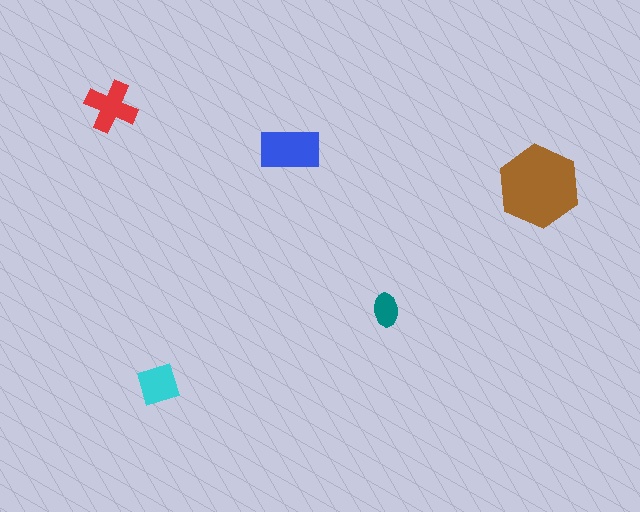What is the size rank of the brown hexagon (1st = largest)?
1st.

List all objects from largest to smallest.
The brown hexagon, the blue rectangle, the red cross, the cyan square, the teal ellipse.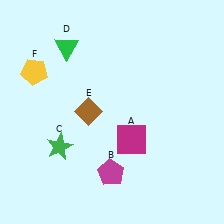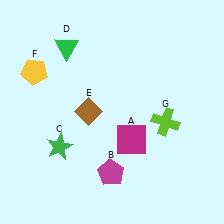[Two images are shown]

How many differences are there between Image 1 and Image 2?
There is 1 difference between the two images.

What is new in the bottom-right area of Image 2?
A lime cross (G) was added in the bottom-right area of Image 2.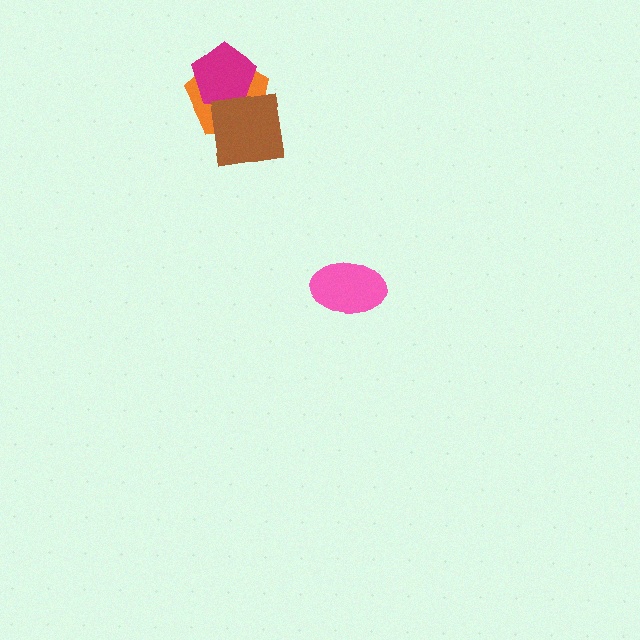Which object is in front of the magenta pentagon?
The brown square is in front of the magenta pentagon.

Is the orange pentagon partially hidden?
Yes, it is partially covered by another shape.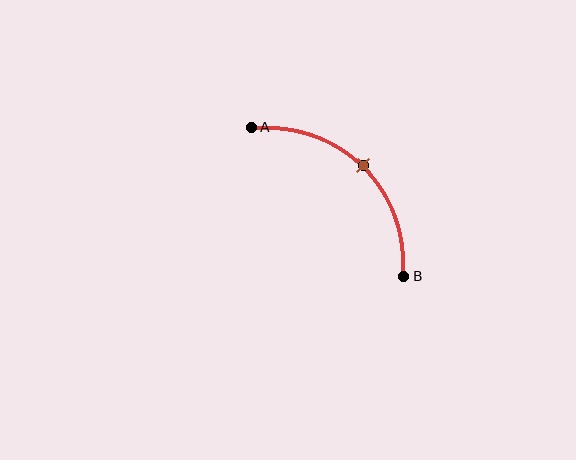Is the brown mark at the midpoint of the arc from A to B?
Yes. The brown mark lies on the arc at equal arc-length from both A and B — it is the arc midpoint.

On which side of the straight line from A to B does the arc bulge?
The arc bulges above and to the right of the straight line connecting A and B.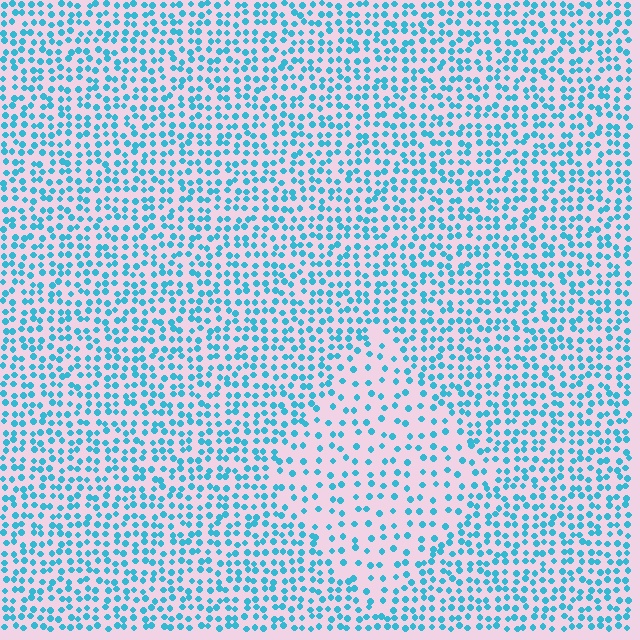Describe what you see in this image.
The image contains small cyan elements arranged at two different densities. A diamond-shaped region is visible where the elements are less densely packed than the surrounding area.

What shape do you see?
I see a diamond.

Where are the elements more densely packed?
The elements are more densely packed outside the diamond boundary.